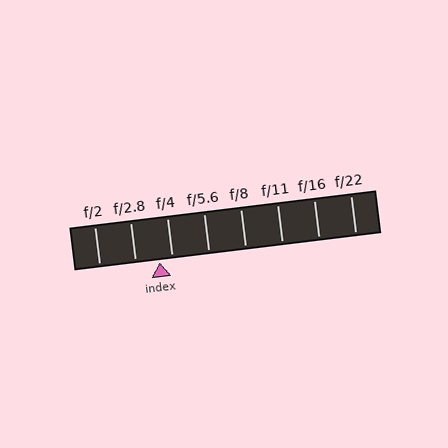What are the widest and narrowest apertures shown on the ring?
The widest aperture shown is f/2 and the narrowest is f/22.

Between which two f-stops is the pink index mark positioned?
The index mark is between f/2.8 and f/4.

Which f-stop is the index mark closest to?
The index mark is closest to f/4.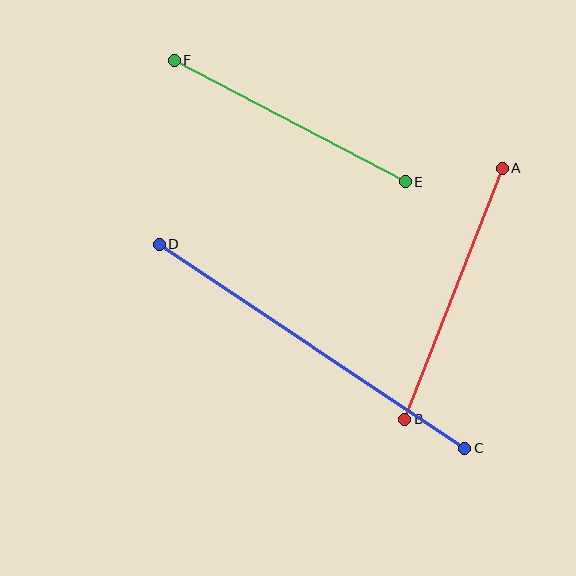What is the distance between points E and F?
The distance is approximately 261 pixels.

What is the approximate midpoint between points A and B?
The midpoint is at approximately (453, 294) pixels.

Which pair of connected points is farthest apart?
Points C and D are farthest apart.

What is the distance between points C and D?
The distance is approximately 368 pixels.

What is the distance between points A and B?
The distance is approximately 270 pixels.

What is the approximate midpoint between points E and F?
The midpoint is at approximately (290, 121) pixels.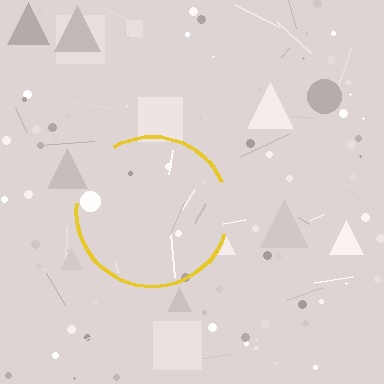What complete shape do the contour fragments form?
The contour fragments form a circle.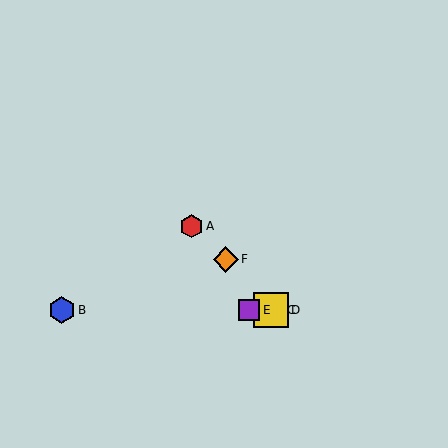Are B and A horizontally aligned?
No, B is at y≈310 and A is at y≈226.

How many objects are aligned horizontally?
4 objects (B, C, D, E) are aligned horizontally.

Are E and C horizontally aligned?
Yes, both are at y≈310.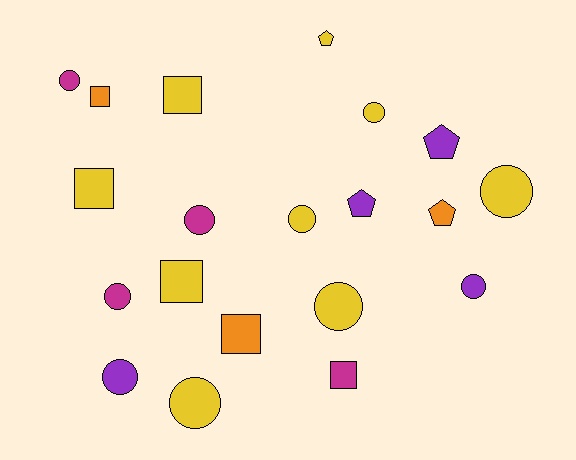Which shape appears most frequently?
Circle, with 10 objects.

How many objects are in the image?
There are 20 objects.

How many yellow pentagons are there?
There is 1 yellow pentagon.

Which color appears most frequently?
Yellow, with 9 objects.